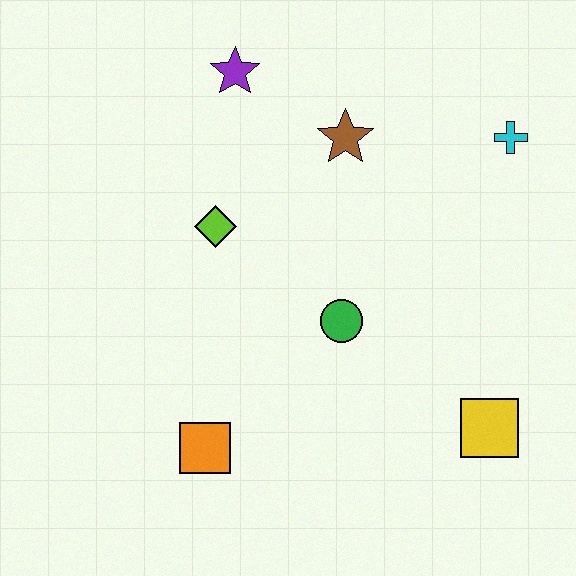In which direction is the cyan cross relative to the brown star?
The cyan cross is to the right of the brown star.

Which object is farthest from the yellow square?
The purple star is farthest from the yellow square.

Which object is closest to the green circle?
The lime diamond is closest to the green circle.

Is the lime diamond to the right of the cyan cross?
No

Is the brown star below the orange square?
No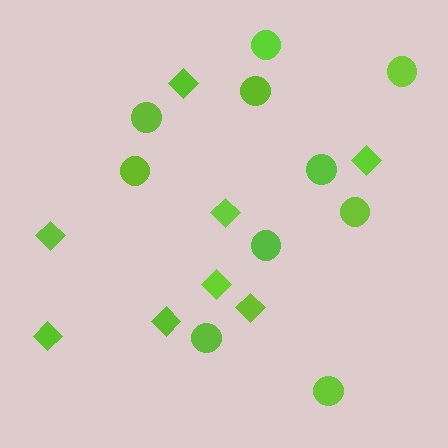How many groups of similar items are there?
There are 2 groups: one group of diamonds (8) and one group of circles (10).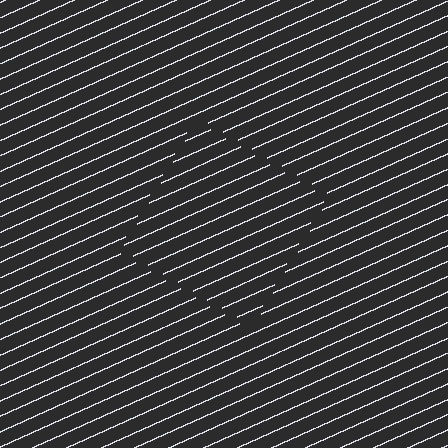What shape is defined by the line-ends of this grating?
An illusory square. The interior of the shape contains the same grating, shifted by half a period — the contour is defined by the phase discontinuity where line-ends from the inner and outer gratings abut.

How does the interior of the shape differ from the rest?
The interior of the shape contains the same grating, shifted by half a period — the contour is defined by the phase discontinuity where line-ends from the inner and outer gratings abut.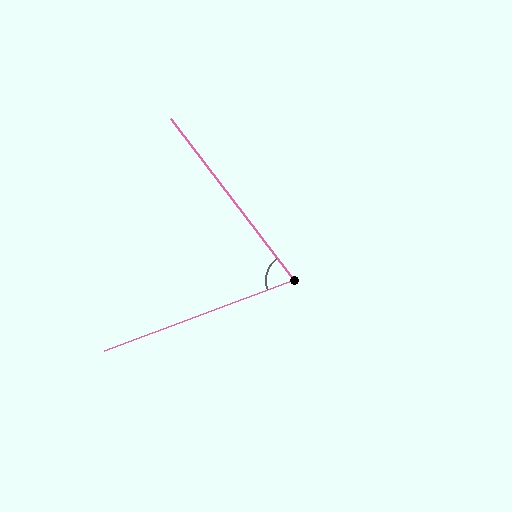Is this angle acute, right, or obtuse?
It is acute.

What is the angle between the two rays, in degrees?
Approximately 73 degrees.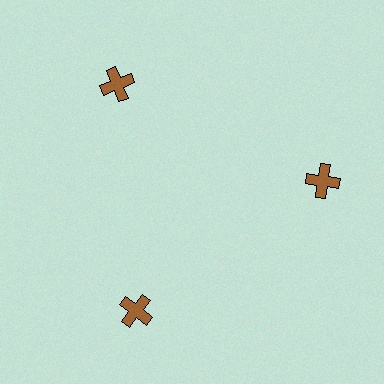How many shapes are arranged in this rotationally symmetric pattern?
There are 3 shapes, arranged in 3 groups of 1.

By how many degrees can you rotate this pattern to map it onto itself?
The pattern maps onto itself every 120 degrees of rotation.